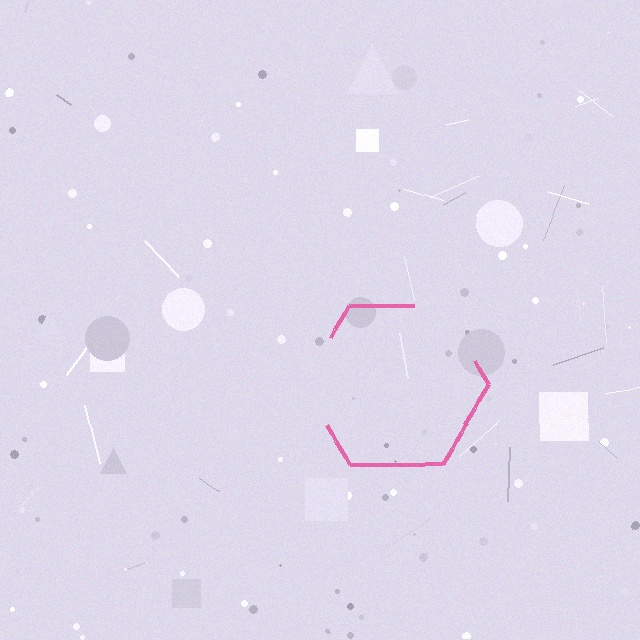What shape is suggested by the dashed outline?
The dashed outline suggests a hexagon.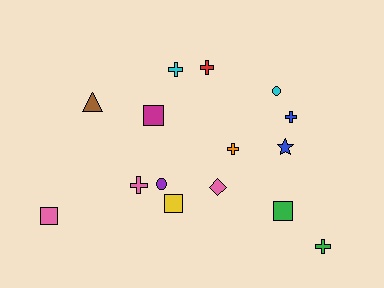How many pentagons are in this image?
There are no pentagons.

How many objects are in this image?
There are 15 objects.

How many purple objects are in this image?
There is 1 purple object.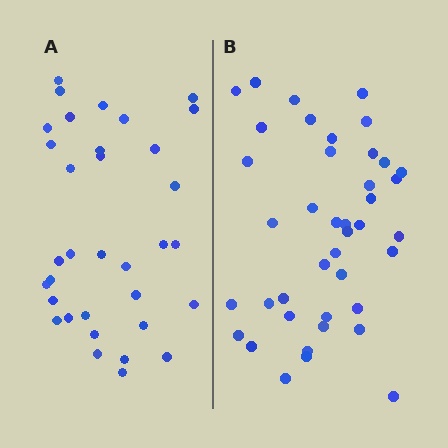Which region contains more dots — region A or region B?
Region B (the right region) has more dots.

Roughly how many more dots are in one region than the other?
Region B has roughly 8 or so more dots than region A.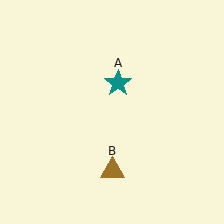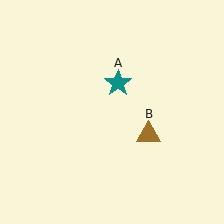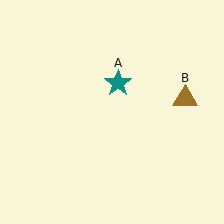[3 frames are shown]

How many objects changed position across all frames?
1 object changed position: brown triangle (object B).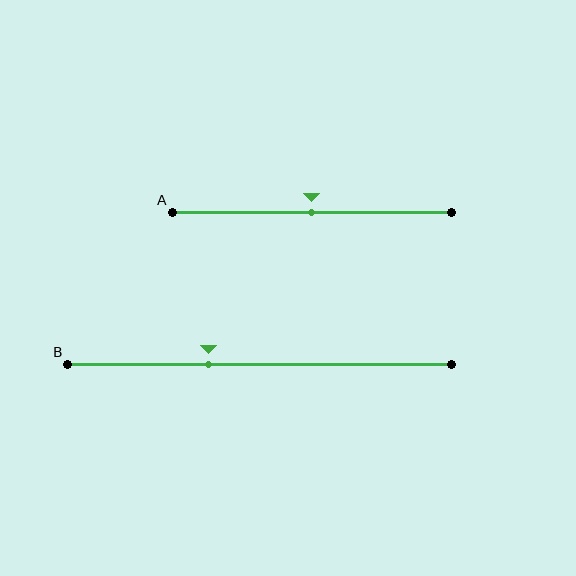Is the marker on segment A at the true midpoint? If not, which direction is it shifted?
Yes, the marker on segment A is at the true midpoint.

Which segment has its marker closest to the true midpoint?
Segment A has its marker closest to the true midpoint.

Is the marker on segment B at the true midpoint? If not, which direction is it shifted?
No, the marker on segment B is shifted to the left by about 13% of the segment length.